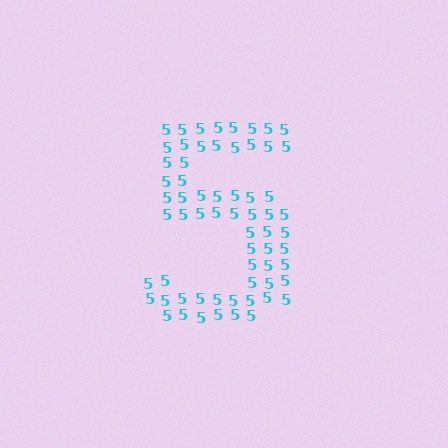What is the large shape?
The large shape is the digit 5.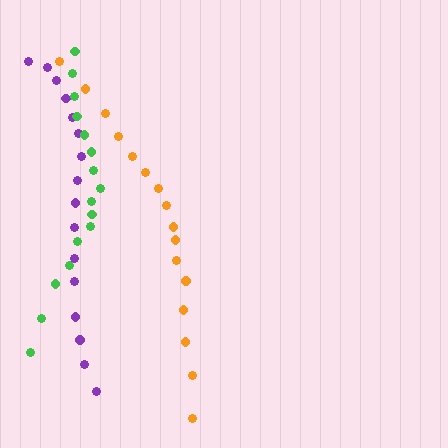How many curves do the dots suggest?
There are 3 distinct paths.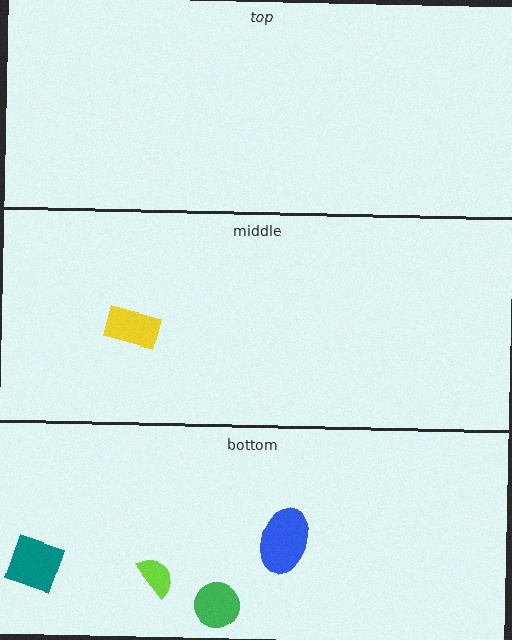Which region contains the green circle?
The bottom region.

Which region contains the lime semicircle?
The bottom region.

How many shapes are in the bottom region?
4.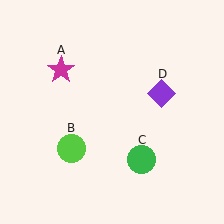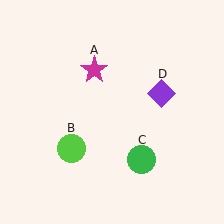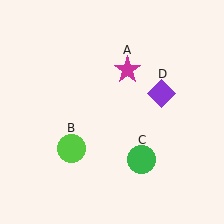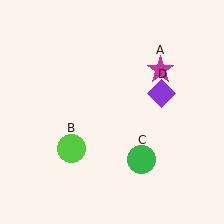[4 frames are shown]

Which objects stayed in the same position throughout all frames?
Lime circle (object B) and green circle (object C) and purple diamond (object D) remained stationary.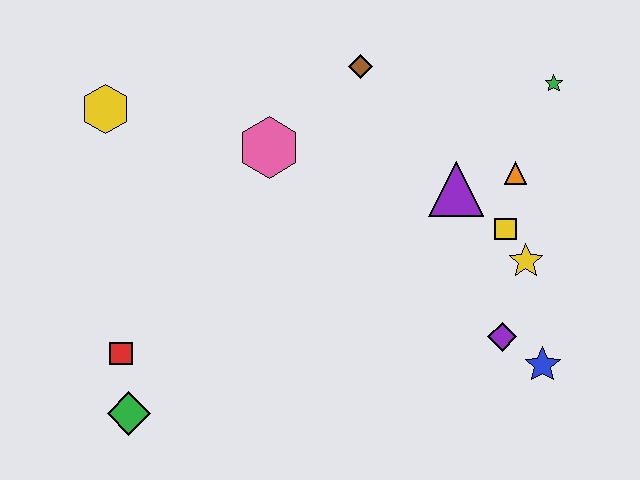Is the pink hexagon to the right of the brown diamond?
No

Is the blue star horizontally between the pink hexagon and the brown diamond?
No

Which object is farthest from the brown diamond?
The green diamond is farthest from the brown diamond.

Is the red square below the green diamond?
No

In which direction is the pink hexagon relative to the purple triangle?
The pink hexagon is to the left of the purple triangle.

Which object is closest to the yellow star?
The yellow square is closest to the yellow star.